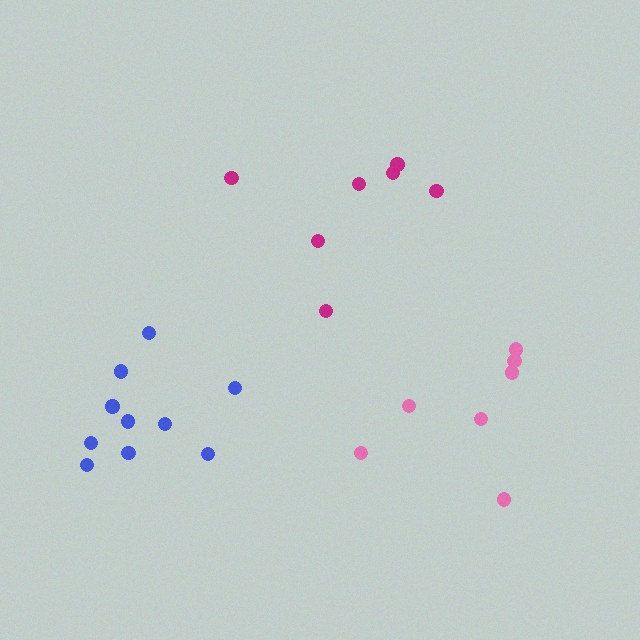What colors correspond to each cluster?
The clusters are colored: pink, magenta, blue.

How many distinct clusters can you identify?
There are 3 distinct clusters.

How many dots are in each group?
Group 1: 7 dots, Group 2: 7 dots, Group 3: 10 dots (24 total).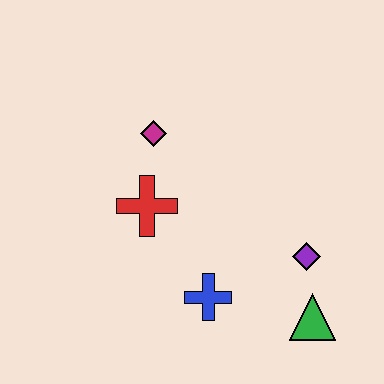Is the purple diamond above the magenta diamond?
No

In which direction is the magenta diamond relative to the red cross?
The magenta diamond is above the red cross.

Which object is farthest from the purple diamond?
The magenta diamond is farthest from the purple diamond.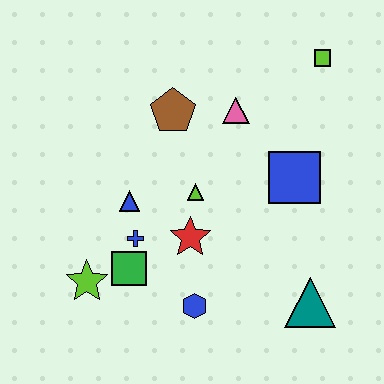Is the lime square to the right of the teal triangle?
Yes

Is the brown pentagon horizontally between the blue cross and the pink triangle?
Yes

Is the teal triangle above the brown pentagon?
No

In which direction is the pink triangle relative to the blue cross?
The pink triangle is above the blue cross.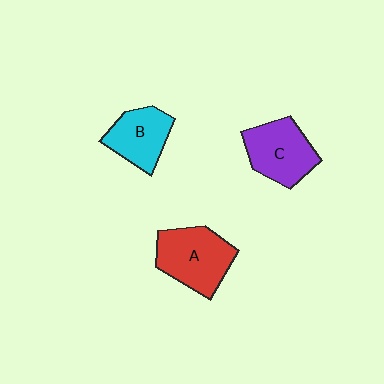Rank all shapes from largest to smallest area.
From largest to smallest: A (red), C (purple), B (cyan).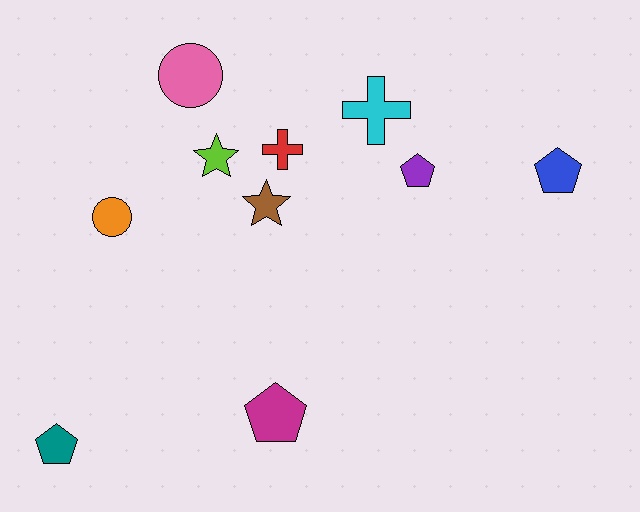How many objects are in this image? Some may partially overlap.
There are 10 objects.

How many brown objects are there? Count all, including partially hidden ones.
There is 1 brown object.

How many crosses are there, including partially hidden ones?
There are 2 crosses.